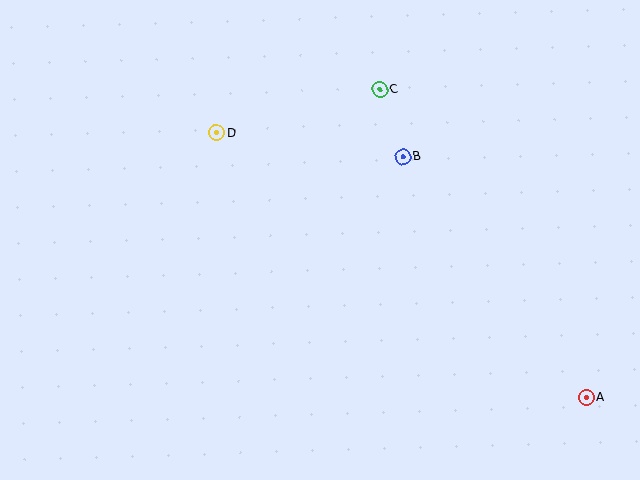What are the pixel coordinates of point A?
Point A is at (586, 397).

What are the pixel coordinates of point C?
Point C is at (380, 90).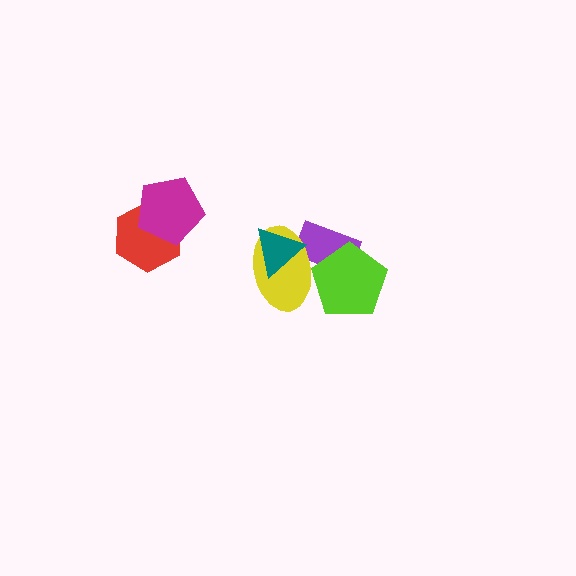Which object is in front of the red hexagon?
The magenta pentagon is in front of the red hexagon.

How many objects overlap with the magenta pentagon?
1 object overlaps with the magenta pentagon.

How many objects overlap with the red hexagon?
1 object overlaps with the red hexagon.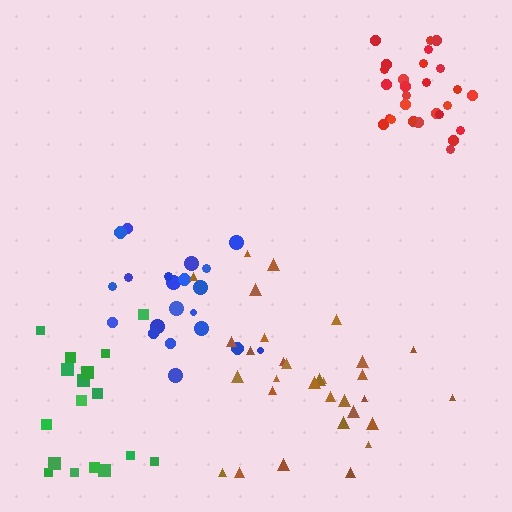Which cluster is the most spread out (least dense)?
Green.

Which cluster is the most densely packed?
Red.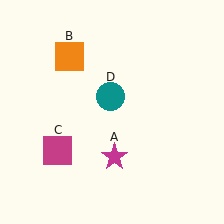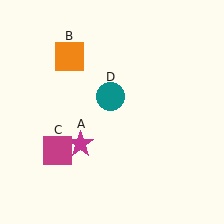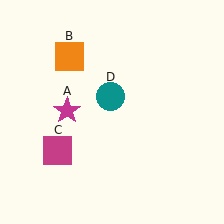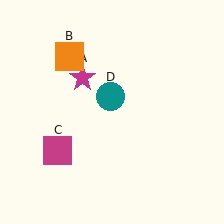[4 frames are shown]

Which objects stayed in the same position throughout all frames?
Orange square (object B) and magenta square (object C) and teal circle (object D) remained stationary.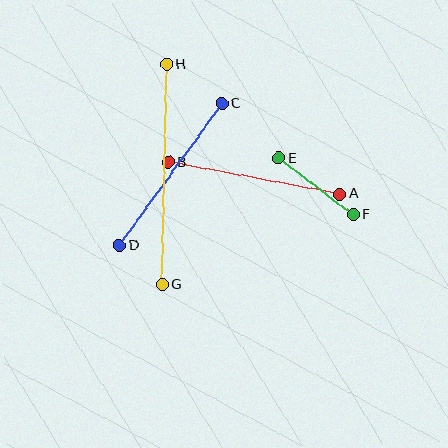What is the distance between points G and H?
The distance is approximately 220 pixels.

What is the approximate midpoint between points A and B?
The midpoint is at approximately (254, 178) pixels.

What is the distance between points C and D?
The distance is approximately 175 pixels.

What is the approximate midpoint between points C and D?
The midpoint is at approximately (171, 174) pixels.